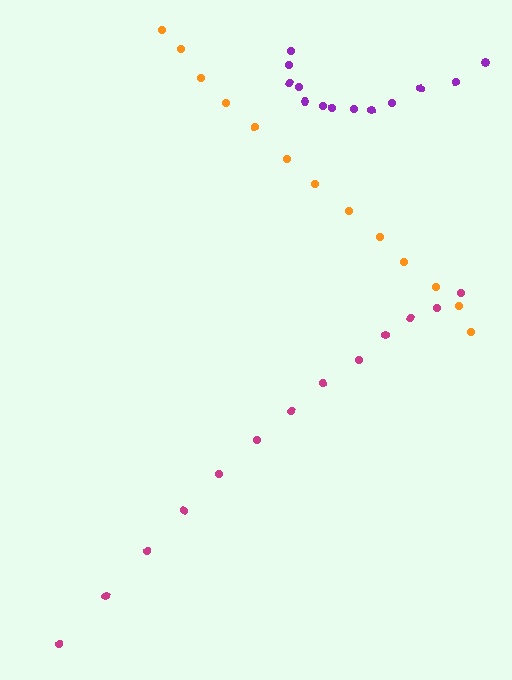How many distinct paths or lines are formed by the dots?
There are 3 distinct paths.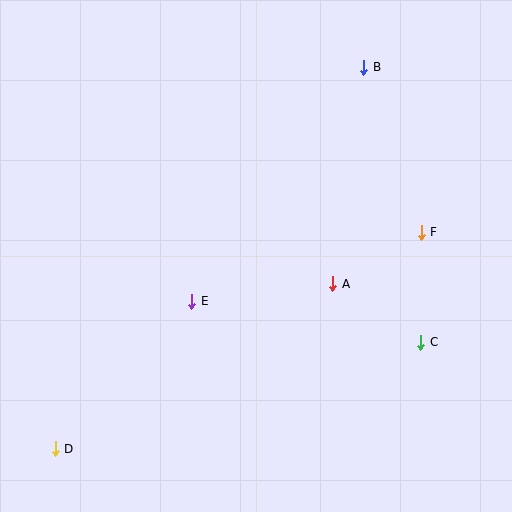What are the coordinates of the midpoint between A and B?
The midpoint between A and B is at (348, 175).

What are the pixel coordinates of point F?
Point F is at (421, 232).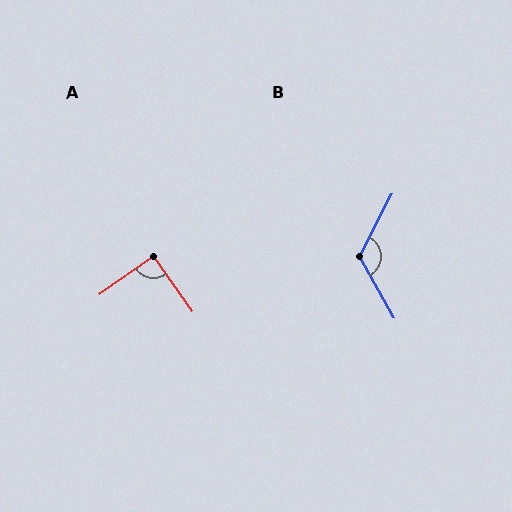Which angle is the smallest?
A, at approximately 90 degrees.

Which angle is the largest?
B, at approximately 123 degrees.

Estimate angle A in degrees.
Approximately 90 degrees.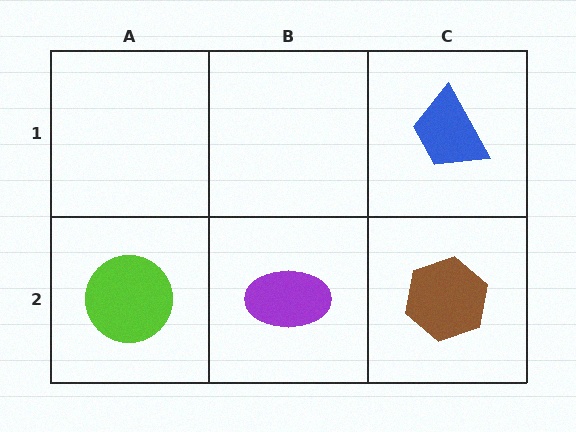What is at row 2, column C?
A brown hexagon.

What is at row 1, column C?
A blue trapezoid.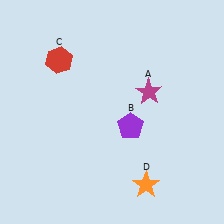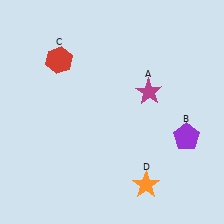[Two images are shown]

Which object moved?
The purple pentagon (B) moved right.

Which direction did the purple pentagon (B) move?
The purple pentagon (B) moved right.